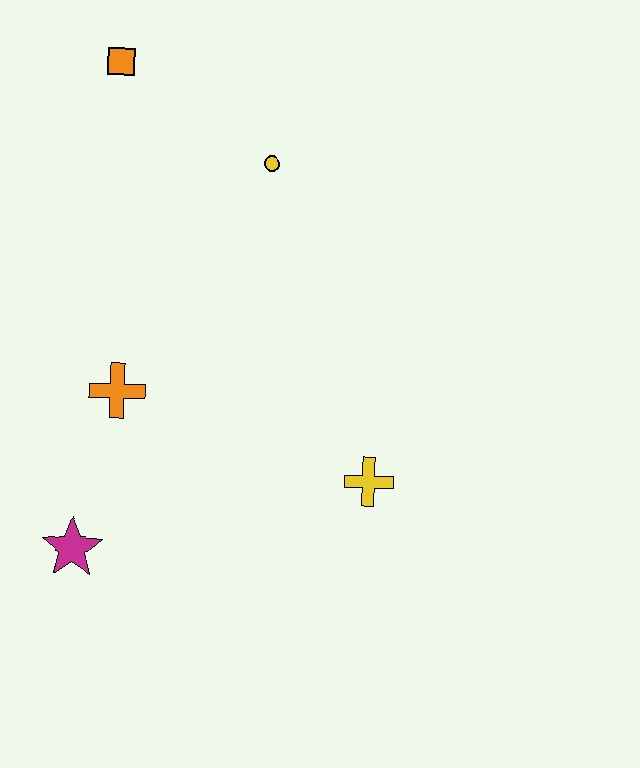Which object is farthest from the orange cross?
The orange square is farthest from the orange cross.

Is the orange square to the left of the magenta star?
No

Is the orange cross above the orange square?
No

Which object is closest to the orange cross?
The magenta star is closest to the orange cross.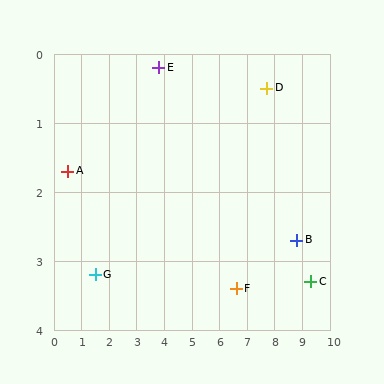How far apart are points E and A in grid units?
Points E and A are about 3.6 grid units apart.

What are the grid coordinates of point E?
Point E is at approximately (3.8, 0.2).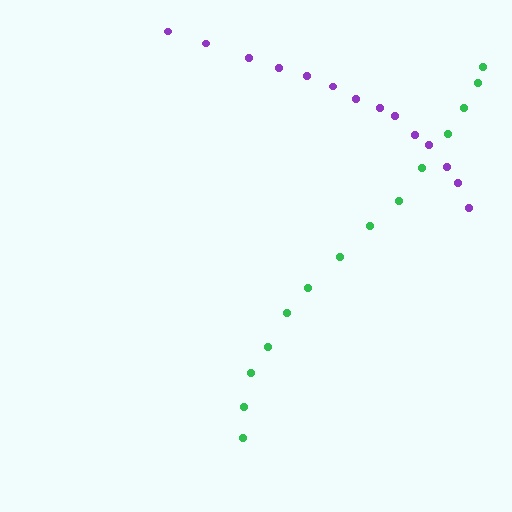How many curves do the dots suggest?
There are 2 distinct paths.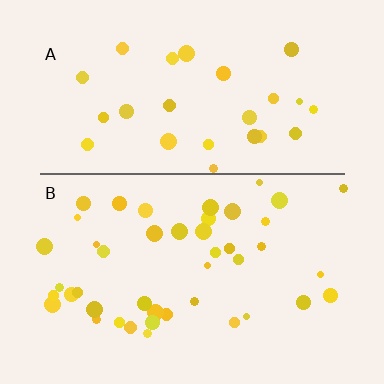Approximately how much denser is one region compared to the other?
Approximately 1.6× — region B over region A.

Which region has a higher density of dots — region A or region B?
B (the bottom).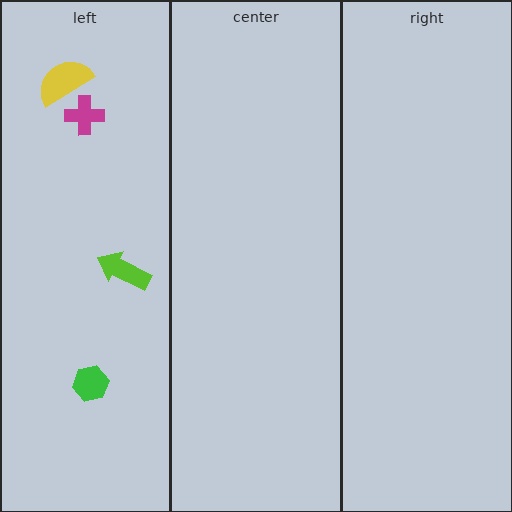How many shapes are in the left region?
4.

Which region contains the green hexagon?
The left region.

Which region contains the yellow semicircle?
The left region.